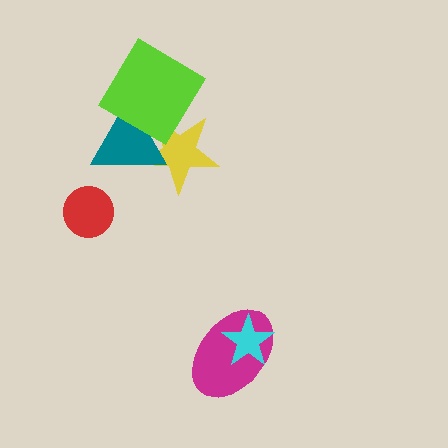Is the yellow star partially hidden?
Yes, it is partially covered by another shape.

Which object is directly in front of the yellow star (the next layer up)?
The teal triangle is directly in front of the yellow star.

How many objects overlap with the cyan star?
1 object overlaps with the cyan star.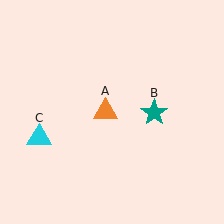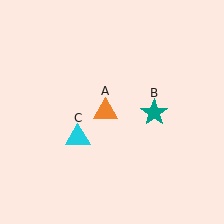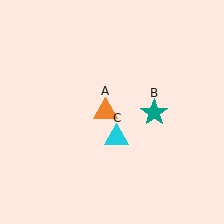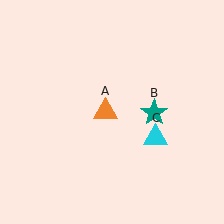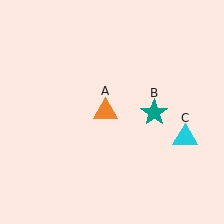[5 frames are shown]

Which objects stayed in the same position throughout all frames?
Orange triangle (object A) and teal star (object B) remained stationary.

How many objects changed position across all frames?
1 object changed position: cyan triangle (object C).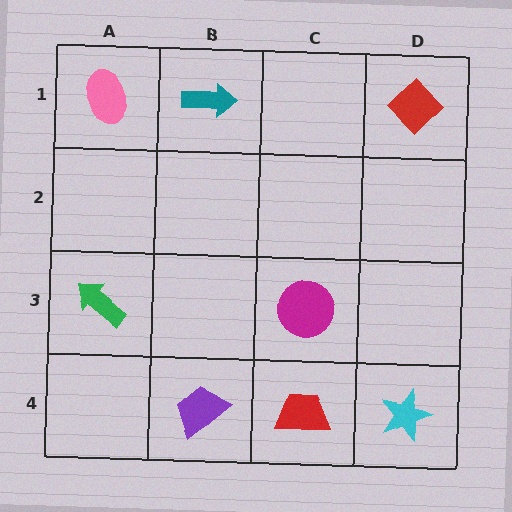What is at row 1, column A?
A pink ellipse.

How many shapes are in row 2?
0 shapes.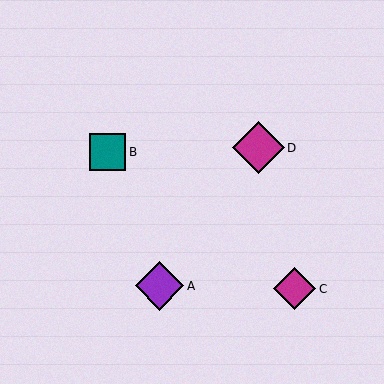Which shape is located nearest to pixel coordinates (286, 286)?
The magenta diamond (labeled C) at (294, 289) is nearest to that location.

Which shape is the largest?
The magenta diamond (labeled D) is the largest.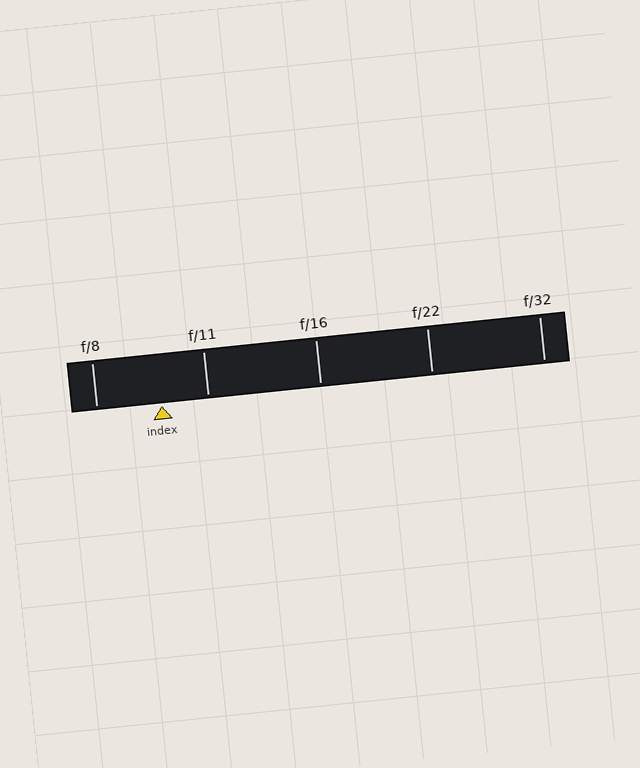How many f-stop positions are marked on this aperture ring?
There are 5 f-stop positions marked.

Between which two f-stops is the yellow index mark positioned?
The index mark is between f/8 and f/11.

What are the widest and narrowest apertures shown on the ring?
The widest aperture shown is f/8 and the narrowest is f/32.